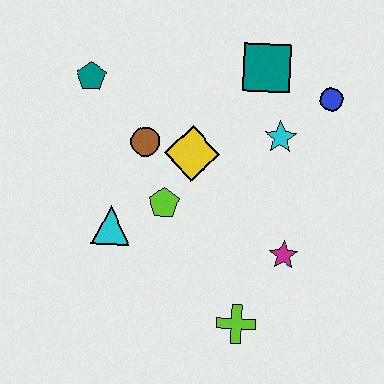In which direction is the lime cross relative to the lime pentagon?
The lime cross is below the lime pentagon.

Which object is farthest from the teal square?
The lime cross is farthest from the teal square.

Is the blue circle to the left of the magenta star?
No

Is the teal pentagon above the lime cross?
Yes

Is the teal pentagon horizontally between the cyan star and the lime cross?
No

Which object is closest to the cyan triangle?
The lime pentagon is closest to the cyan triangle.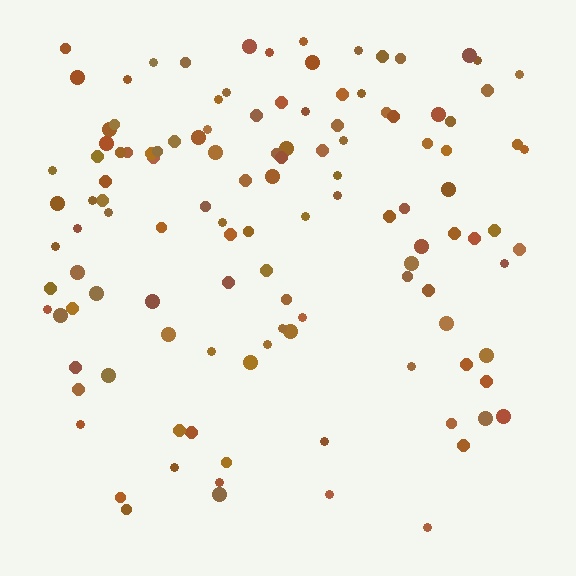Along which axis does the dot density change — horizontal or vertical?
Vertical.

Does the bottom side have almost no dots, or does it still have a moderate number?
Still a moderate number, just noticeably fewer than the top.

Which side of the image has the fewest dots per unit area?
The bottom.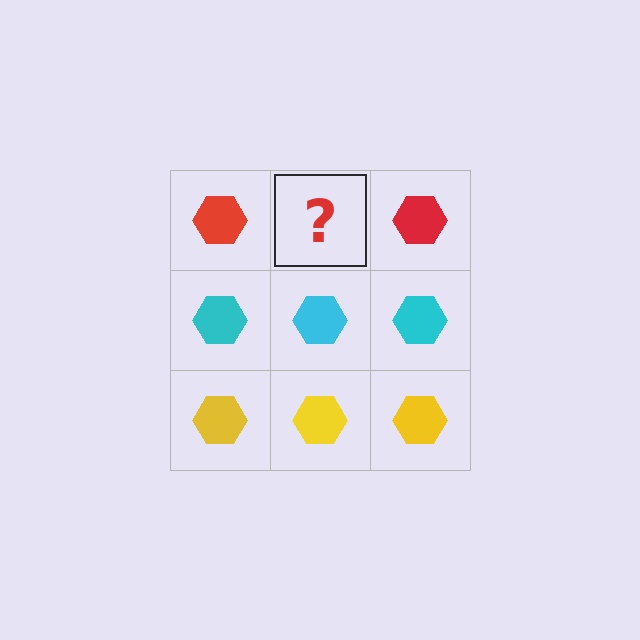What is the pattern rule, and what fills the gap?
The rule is that each row has a consistent color. The gap should be filled with a red hexagon.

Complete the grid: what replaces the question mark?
The question mark should be replaced with a red hexagon.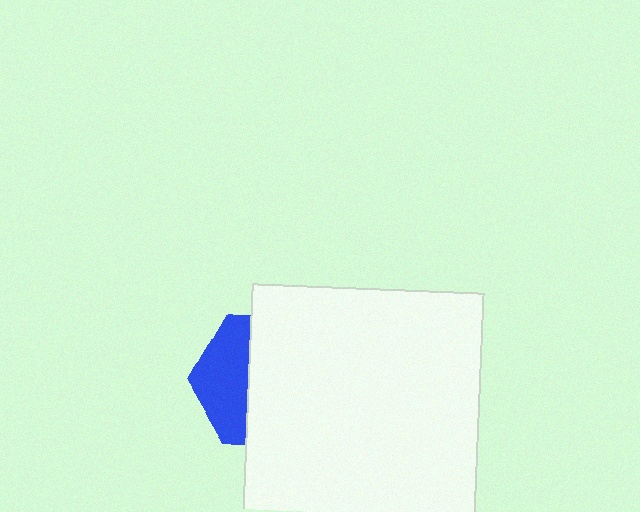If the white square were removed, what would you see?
You would see the complete blue hexagon.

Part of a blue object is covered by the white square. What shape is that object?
It is a hexagon.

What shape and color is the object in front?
The object in front is a white square.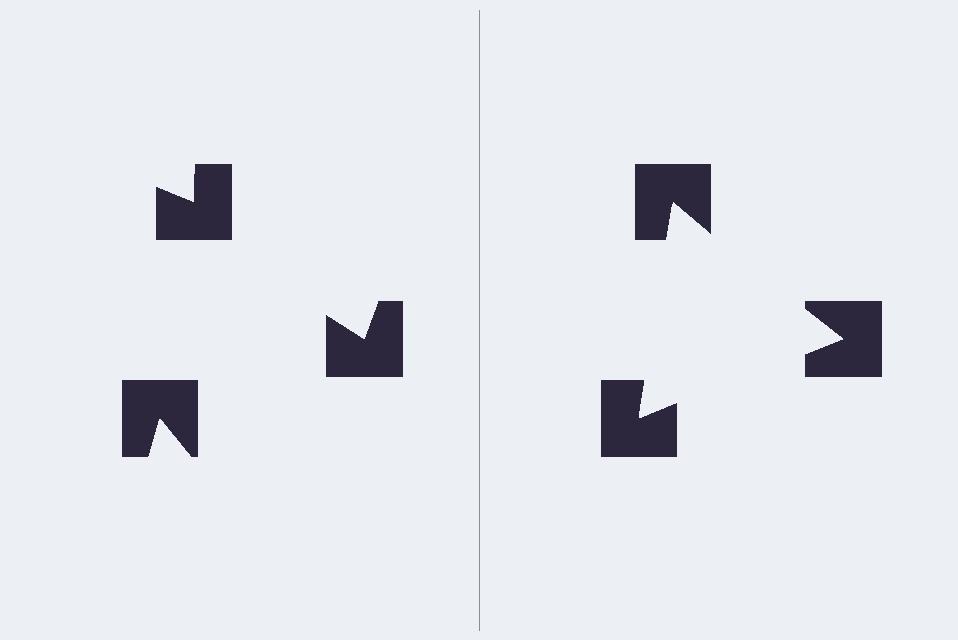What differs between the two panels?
The notched squares are positioned identically on both sides; only the wedge orientations differ. On the right they align to a triangle; on the left they are misaligned.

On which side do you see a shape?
An illusory triangle appears on the right side. On the left side the wedge cuts are rotated, so no coherent shape forms.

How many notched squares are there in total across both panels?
6 — 3 on each side.